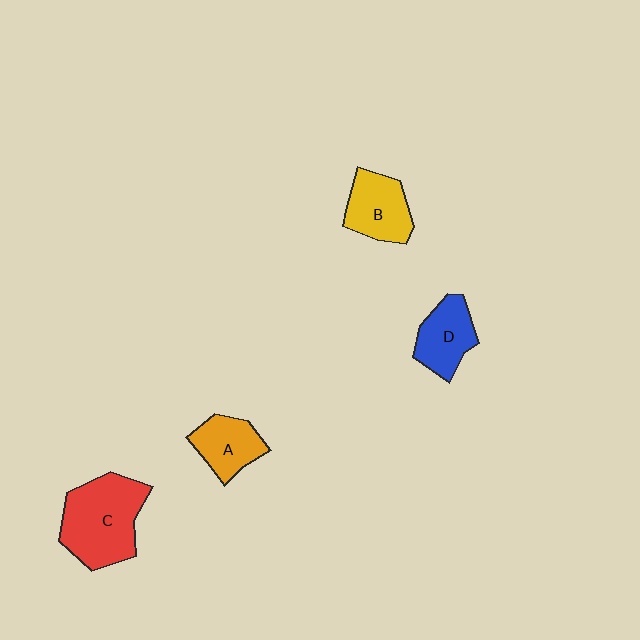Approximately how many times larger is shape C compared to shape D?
Approximately 1.7 times.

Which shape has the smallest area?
Shape A (orange).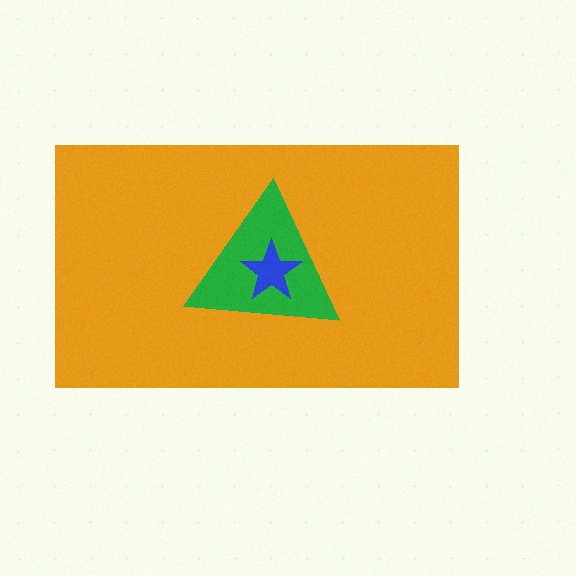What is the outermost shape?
The orange rectangle.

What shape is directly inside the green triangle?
The blue star.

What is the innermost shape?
The blue star.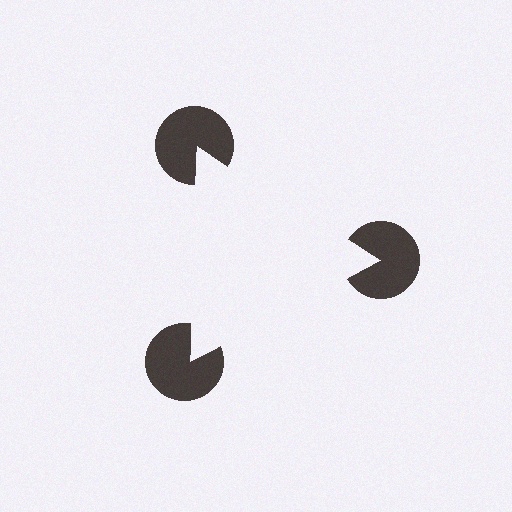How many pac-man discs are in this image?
There are 3 — one at each vertex of the illusory triangle.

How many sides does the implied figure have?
3 sides.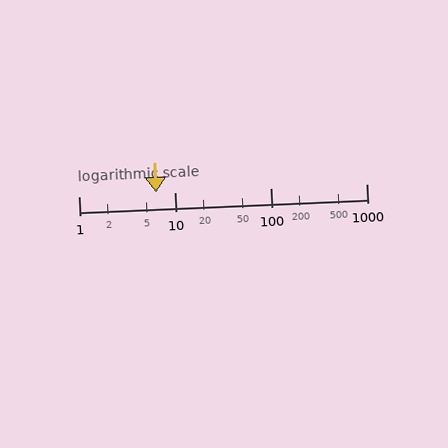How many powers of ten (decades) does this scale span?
The scale spans 3 decades, from 1 to 1000.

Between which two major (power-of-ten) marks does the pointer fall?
The pointer is between 1 and 10.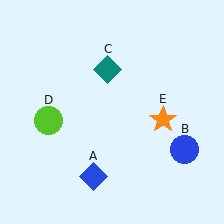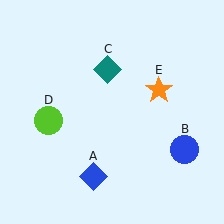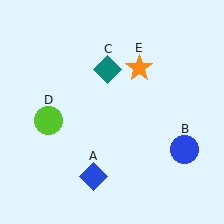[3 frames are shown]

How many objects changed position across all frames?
1 object changed position: orange star (object E).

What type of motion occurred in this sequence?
The orange star (object E) rotated counterclockwise around the center of the scene.